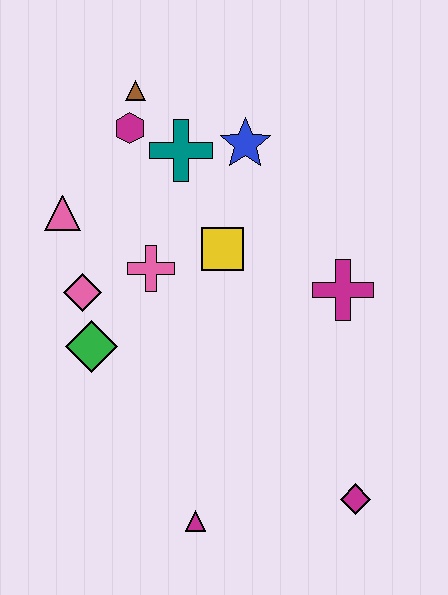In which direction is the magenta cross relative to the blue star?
The magenta cross is below the blue star.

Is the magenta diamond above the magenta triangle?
Yes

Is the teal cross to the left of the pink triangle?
No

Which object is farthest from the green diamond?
The magenta diamond is farthest from the green diamond.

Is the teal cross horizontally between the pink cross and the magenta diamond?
Yes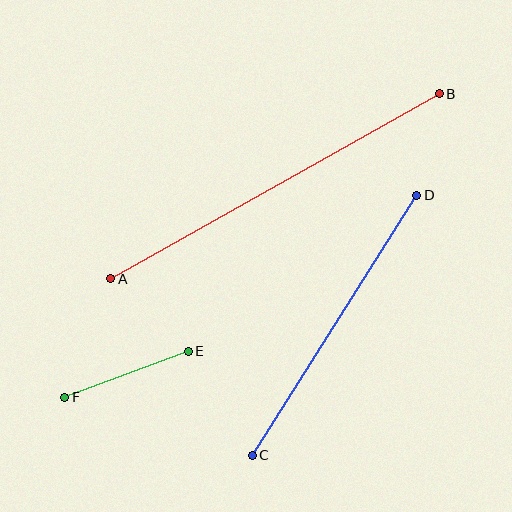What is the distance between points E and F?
The distance is approximately 132 pixels.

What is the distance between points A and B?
The distance is approximately 377 pixels.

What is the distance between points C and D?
The distance is approximately 308 pixels.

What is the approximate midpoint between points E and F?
The midpoint is at approximately (126, 374) pixels.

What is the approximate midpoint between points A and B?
The midpoint is at approximately (275, 186) pixels.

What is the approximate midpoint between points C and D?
The midpoint is at approximately (334, 325) pixels.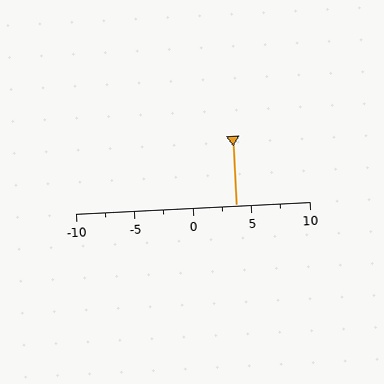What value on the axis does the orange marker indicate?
The marker indicates approximately 3.8.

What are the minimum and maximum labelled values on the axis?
The axis runs from -10 to 10.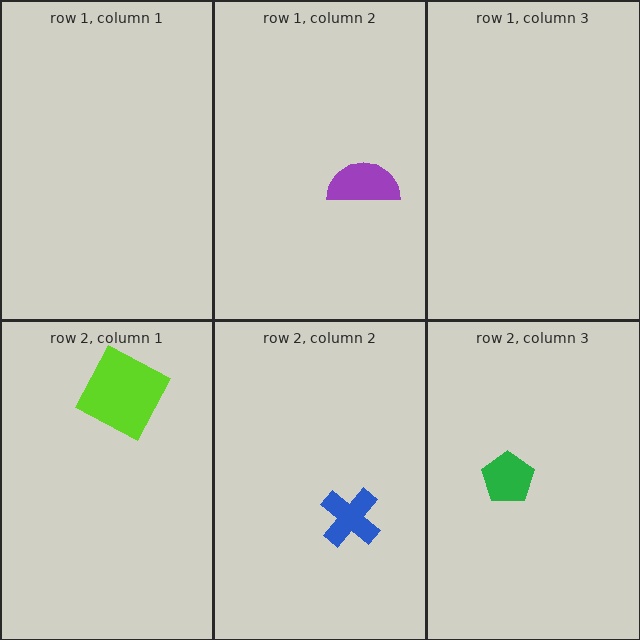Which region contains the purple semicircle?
The row 1, column 2 region.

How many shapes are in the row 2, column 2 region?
1.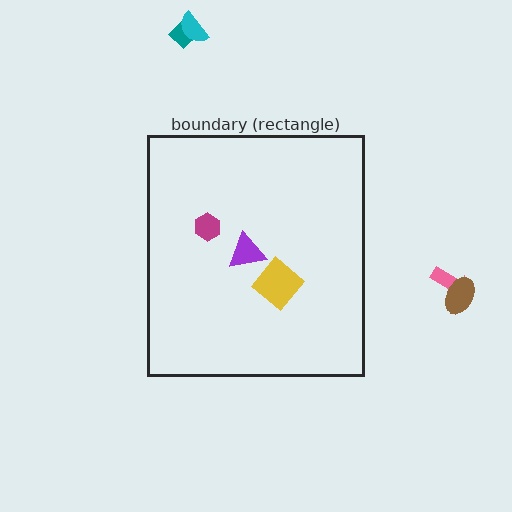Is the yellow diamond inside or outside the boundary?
Inside.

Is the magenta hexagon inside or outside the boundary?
Inside.